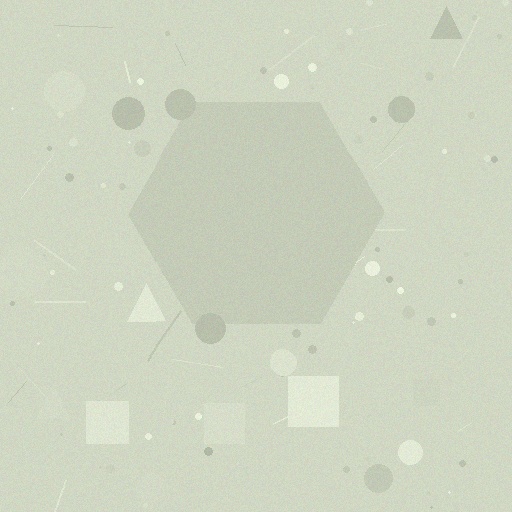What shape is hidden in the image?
A hexagon is hidden in the image.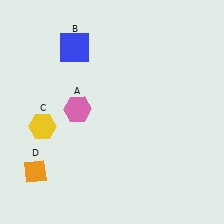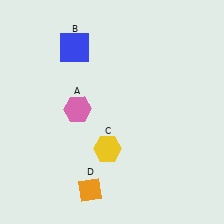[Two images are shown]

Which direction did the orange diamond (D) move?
The orange diamond (D) moved right.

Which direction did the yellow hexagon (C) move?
The yellow hexagon (C) moved right.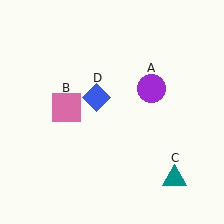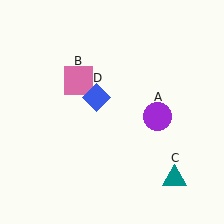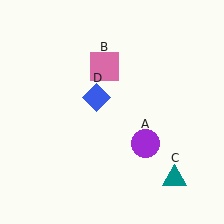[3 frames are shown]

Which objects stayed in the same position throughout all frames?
Teal triangle (object C) and blue diamond (object D) remained stationary.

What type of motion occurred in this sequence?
The purple circle (object A), pink square (object B) rotated clockwise around the center of the scene.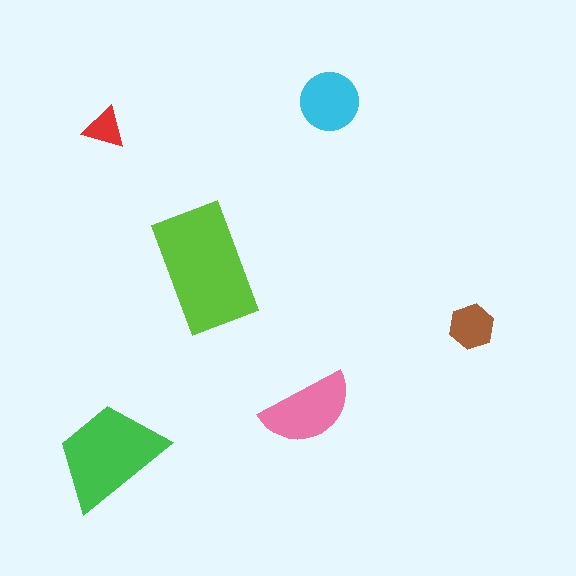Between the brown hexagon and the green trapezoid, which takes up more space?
The green trapezoid.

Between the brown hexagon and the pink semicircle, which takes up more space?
The pink semicircle.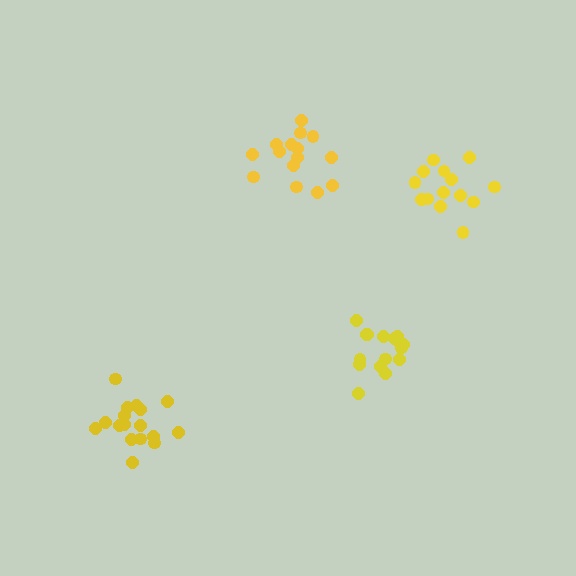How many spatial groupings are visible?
There are 4 spatial groupings.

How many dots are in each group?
Group 1: 16 dots, Group 2: 17 dots, Group 3: 14 dots, Group 4: 15 dots (62 total).